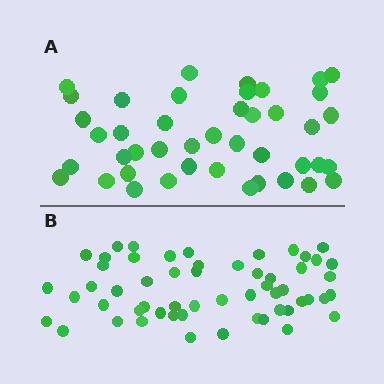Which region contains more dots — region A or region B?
Region B (the bottom region) has more dots.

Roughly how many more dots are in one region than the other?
Region B has approximately 15 more dots than region A.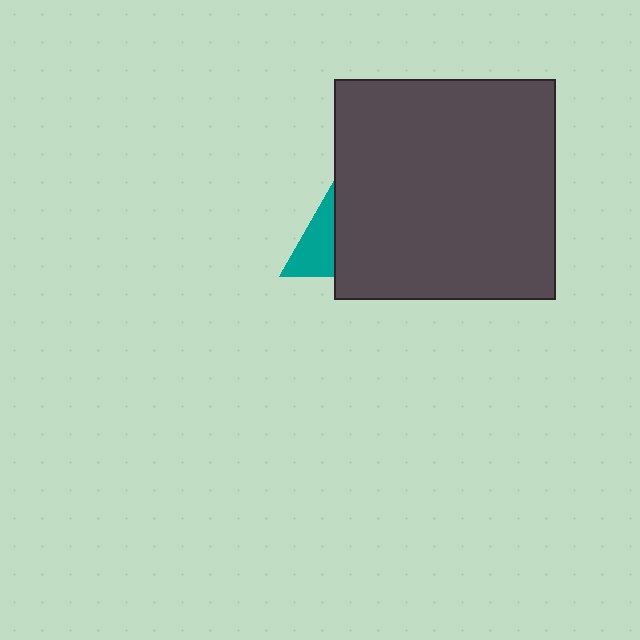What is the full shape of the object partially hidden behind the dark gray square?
The partially hidden object is a teal triangle.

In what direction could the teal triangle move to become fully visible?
The teal triangle could move left. That would shift it out from behind the dark gray square entirely.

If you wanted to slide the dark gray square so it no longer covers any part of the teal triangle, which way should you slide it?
Slide it right — that is the most direct way to separate the two shapes.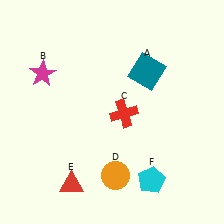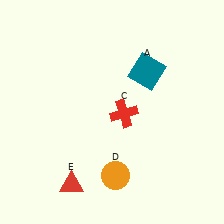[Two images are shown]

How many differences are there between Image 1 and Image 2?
There are 2 differences between the two images.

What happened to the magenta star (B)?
The magenta star (B) was removed in Image 2. It was in the top-left area of Image 1.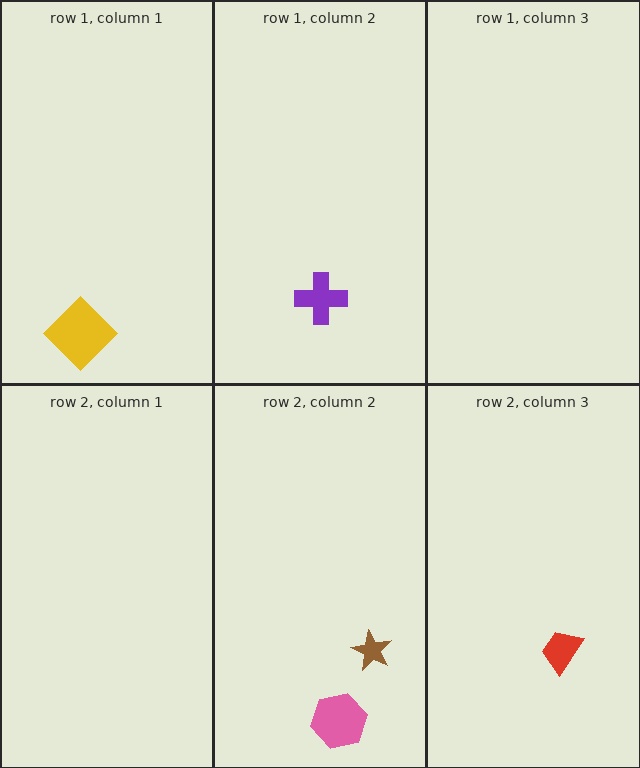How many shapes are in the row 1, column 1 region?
1.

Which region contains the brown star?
The row 2, column 2 region.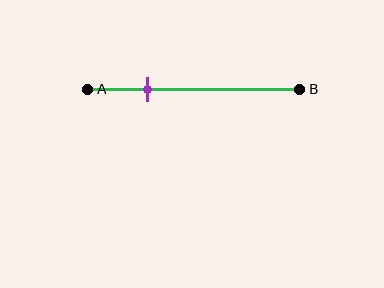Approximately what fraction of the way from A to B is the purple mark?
The purple mark is approximately 30% of the way from A to B.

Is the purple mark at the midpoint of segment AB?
No, the mark is at about 30% from A, not at the 50% midpoint.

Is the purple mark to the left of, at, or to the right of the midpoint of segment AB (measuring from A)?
The purple mark is to the left of the midpoint of segment AB.